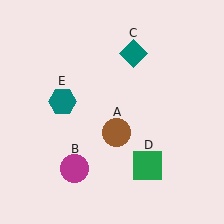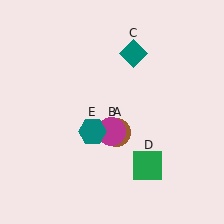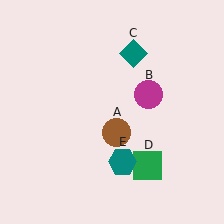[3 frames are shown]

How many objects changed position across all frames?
2 objects changed position: magenta circle (object B), teal hexagon (object E).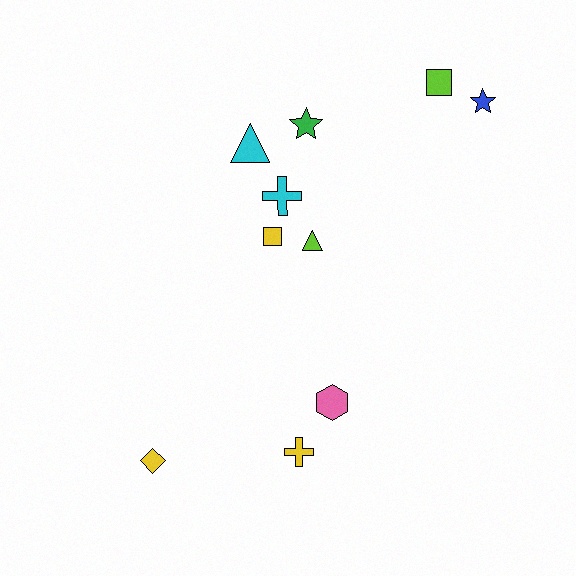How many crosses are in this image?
There are 2 crosses.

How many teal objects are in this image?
There are no teal objects.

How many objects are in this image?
There are 10 objects.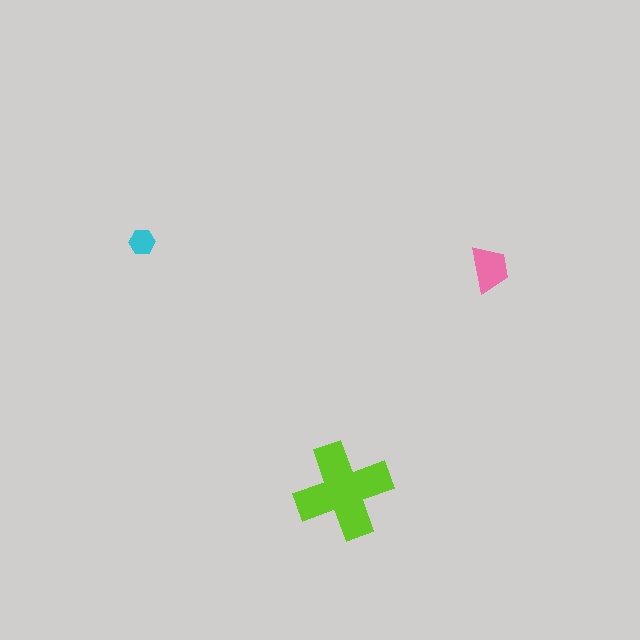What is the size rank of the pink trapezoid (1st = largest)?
2nd.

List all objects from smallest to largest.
The cyan hexagon, the pink trapezoid, the lime cross.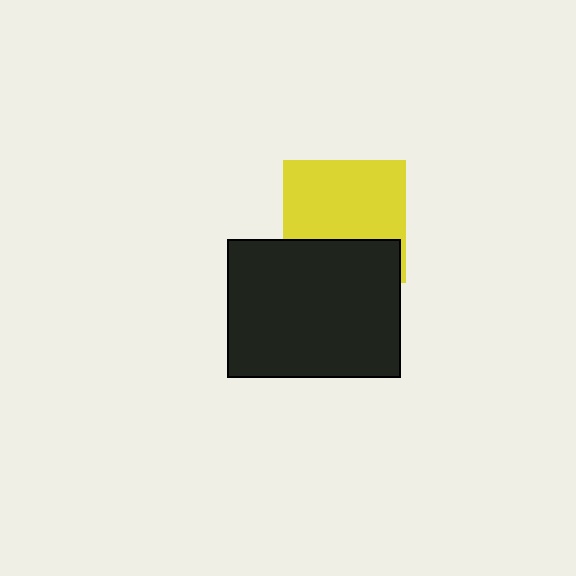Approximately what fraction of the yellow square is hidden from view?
Roughly 34% of the yellow square is hidden behind the black rectangle.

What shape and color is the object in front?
The object in front is a black rectangle.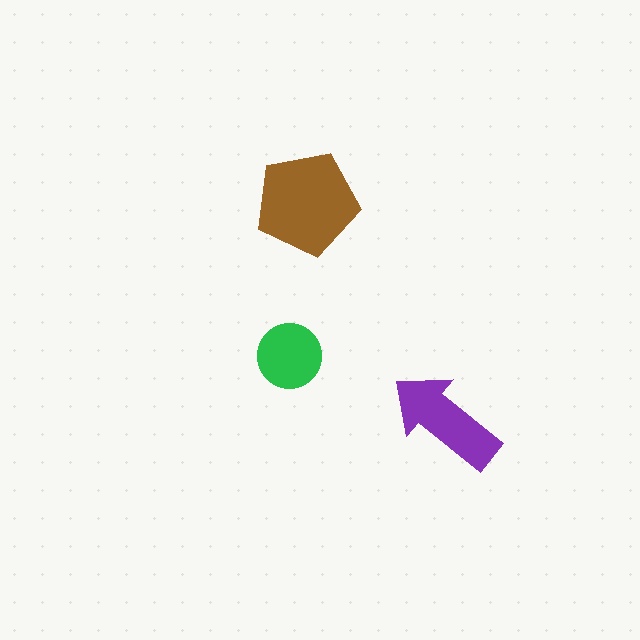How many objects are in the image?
There are 3 objects in the image.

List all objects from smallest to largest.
The green circle, the purple arrow, the brown pentagon.